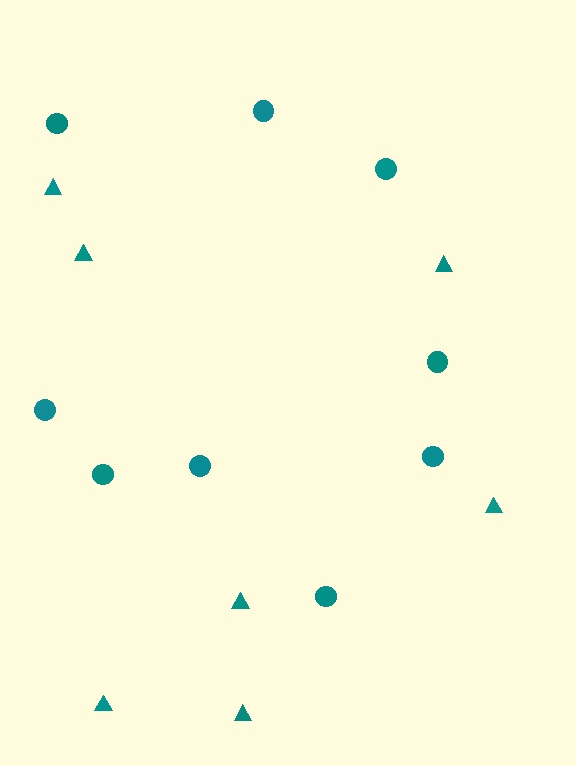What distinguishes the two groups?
There are 2 groups: one group of circles (9) and one group of triangles (7).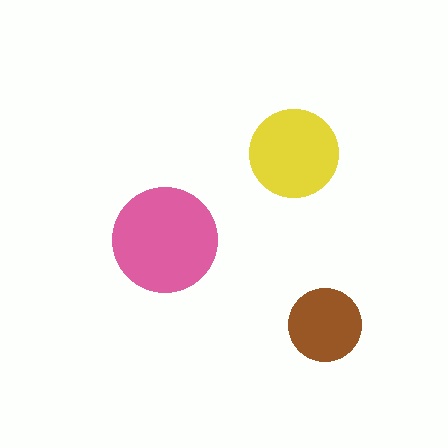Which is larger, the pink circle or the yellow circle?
The pink one.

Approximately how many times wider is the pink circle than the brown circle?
About 1.5 times wider.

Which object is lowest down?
The brown circle is bottommost.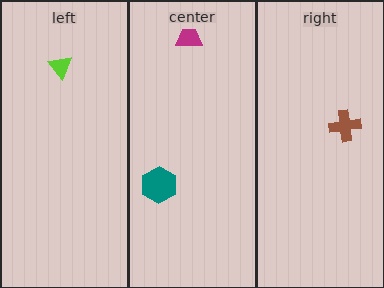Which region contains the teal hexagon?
The center region.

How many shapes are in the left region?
1.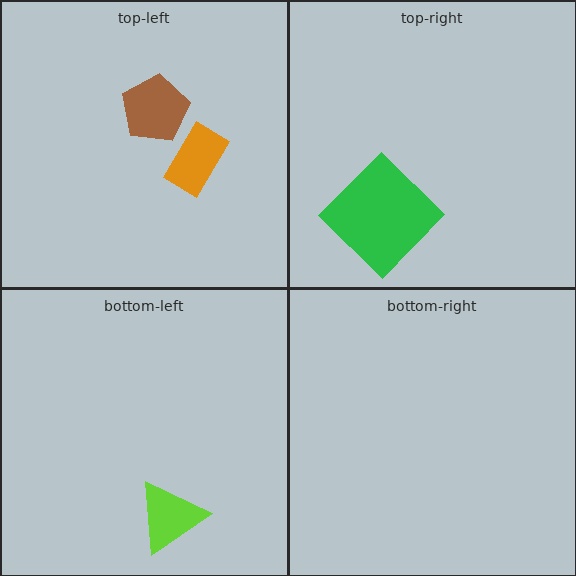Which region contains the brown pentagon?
The top-left region.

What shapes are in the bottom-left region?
The lime triangle.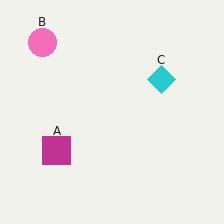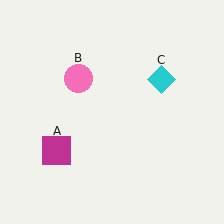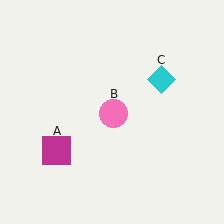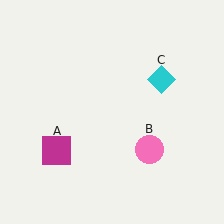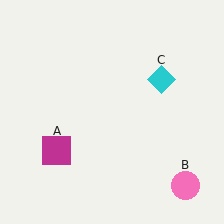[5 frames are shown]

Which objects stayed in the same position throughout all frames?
Magenta square (object A) and cyan diamond (object C) remained stationary.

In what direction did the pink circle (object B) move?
The pink circle (object B) moved down and to the right.